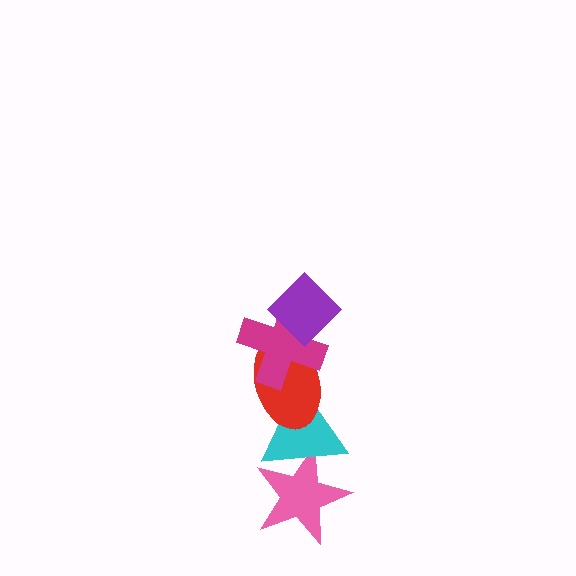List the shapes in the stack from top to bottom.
From top to bottom: the purple diamond, the magenta cross, the red ellipse, the cyan triangle, the pink star.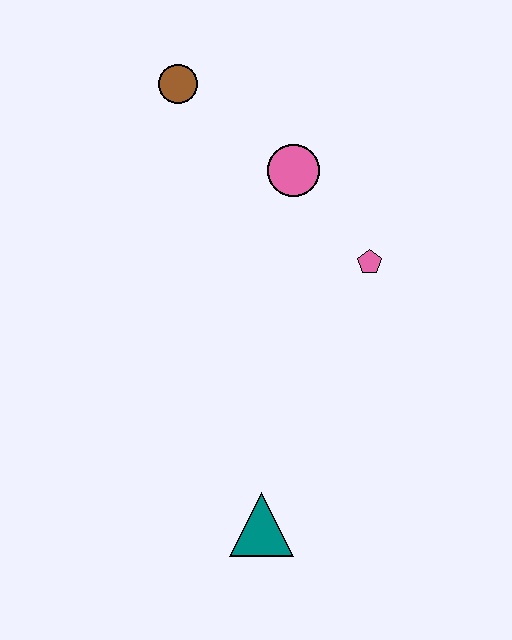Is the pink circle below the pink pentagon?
No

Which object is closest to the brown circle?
The pink circle is closest to the brown circle.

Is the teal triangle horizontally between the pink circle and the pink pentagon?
No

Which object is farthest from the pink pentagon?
The teal triangle is farthest from the pink pentagon.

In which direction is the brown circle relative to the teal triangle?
The brown circle is above the teal triangle.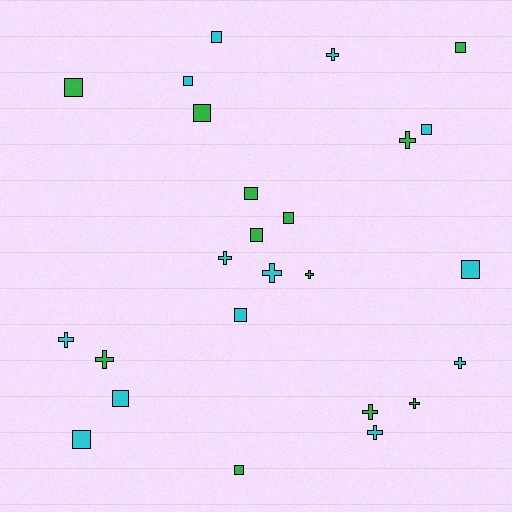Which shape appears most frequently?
Square, with 14 objects.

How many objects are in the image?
There are 25 objects.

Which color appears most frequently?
Cyan, with 13 objects.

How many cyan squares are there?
There are 7 cyan squares.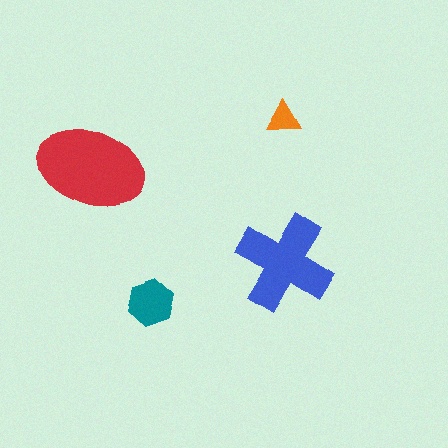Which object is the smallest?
The orange triangle.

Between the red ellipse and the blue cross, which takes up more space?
The red ellipse.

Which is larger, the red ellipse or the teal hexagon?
The red ellipse.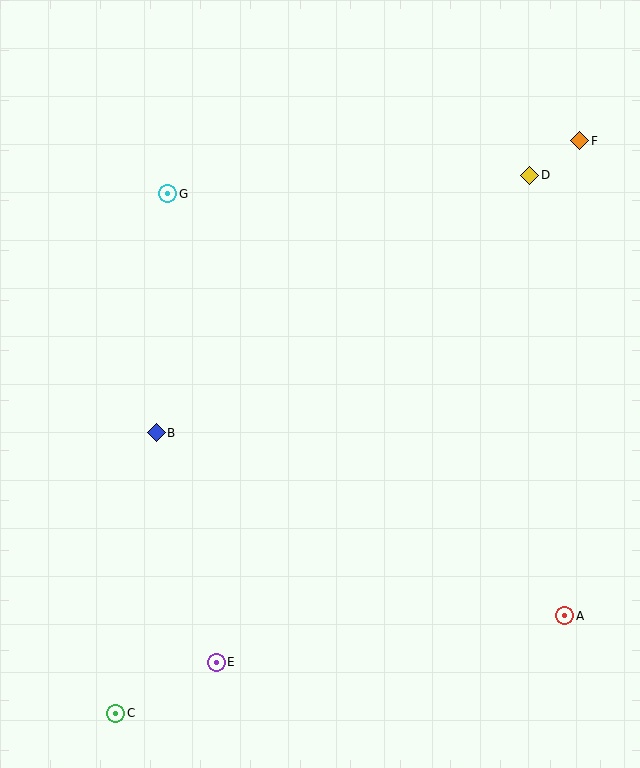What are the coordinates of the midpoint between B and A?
The midpoint between B and A is at (360, 524).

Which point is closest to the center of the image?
Point B at (156, 433) is closest to the center.